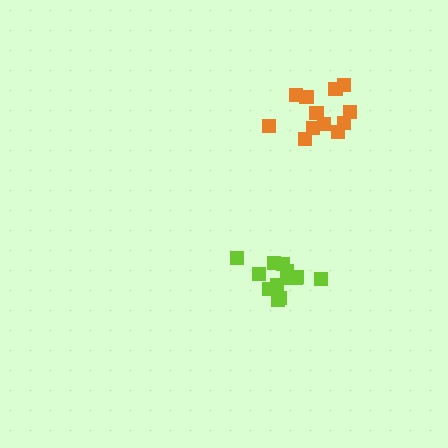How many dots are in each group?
Group 1: 14 dots, Group 2: 12 dots (26 total).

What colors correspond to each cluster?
The clusters are colored: lime, orange.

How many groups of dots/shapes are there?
There are 2 groups.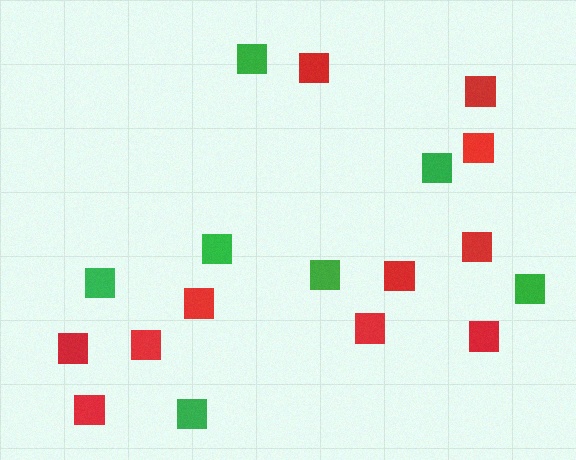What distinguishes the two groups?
There are 2 groups: one group of green squares (7) and one group of red squares (11).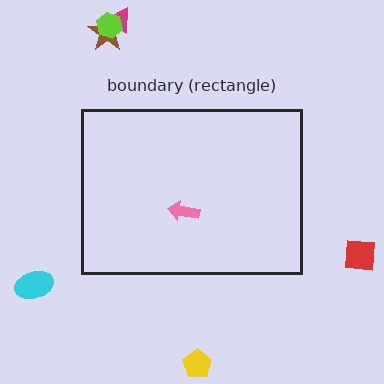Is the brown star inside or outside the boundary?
Outside.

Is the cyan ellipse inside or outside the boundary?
Outside.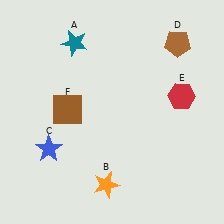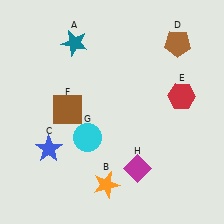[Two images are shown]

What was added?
A cyan circle (G), a magenta diamond (H) were added in Image 2.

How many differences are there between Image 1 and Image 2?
There are 2 differences between the two images.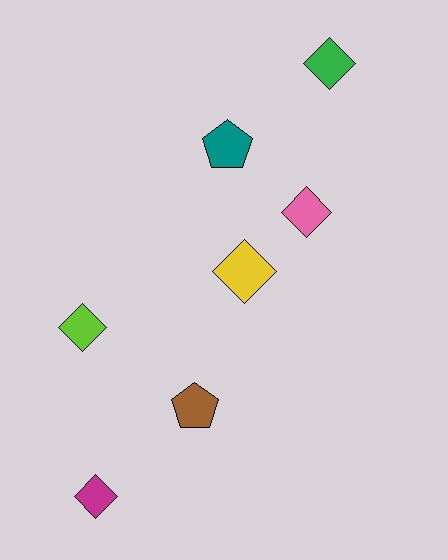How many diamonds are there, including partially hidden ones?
There are 5 diamonds.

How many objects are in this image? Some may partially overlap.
There are 7 objects.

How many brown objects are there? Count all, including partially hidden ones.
There is 1 brown object.